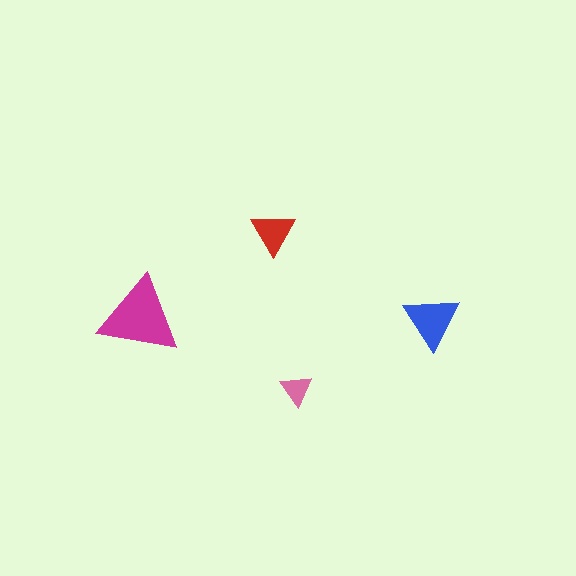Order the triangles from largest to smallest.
the magenta one, the blue one, the red one, the pink one.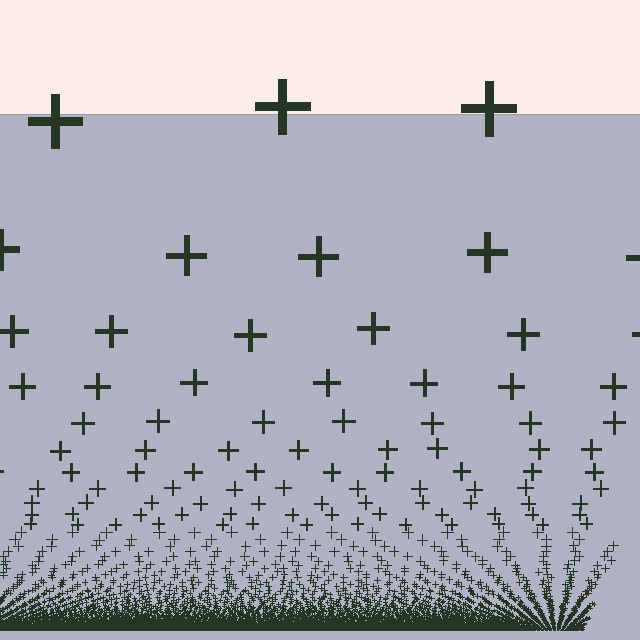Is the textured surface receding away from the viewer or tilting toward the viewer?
The surface appears to tilt toward the viewer. Texture elements get larger and sparser toward the top.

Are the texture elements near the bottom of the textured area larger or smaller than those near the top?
Smaller. The gradient is inverted — elements near the bottom are smaller and denser.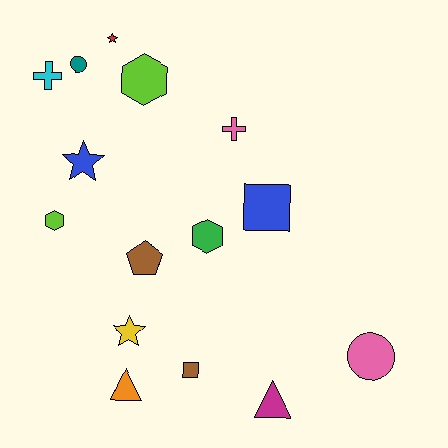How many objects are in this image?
There are 15 objects.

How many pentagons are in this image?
There is 1 pentagon.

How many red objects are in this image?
There is 1 red object.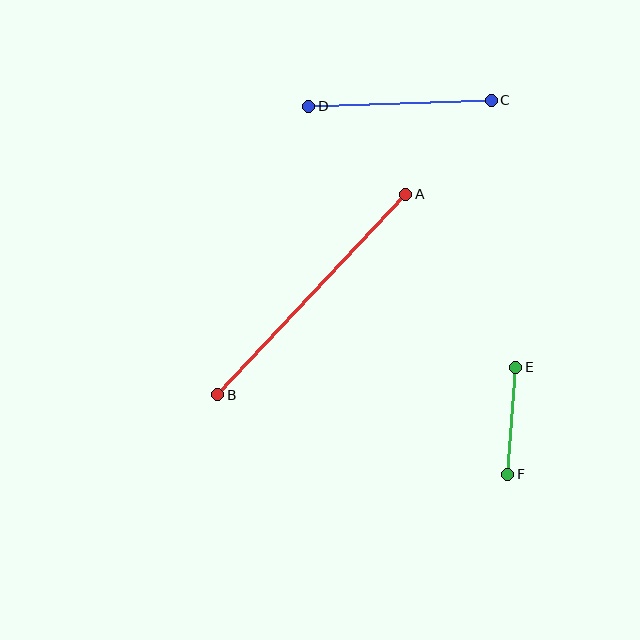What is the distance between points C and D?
The distance is approximately 183 pixels.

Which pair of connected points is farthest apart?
Points A and B are farthest apart.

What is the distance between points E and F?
The distance is approximately 107 pixels.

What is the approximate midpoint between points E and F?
The midpoint is at approximately (512, 421) pixels.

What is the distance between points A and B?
The distance is approximately 275 pixels.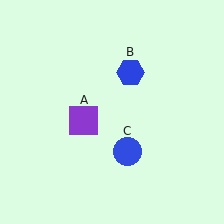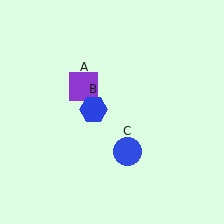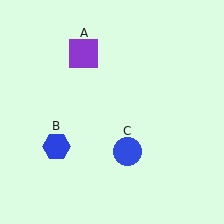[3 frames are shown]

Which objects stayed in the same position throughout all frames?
Blue circle (object C) remained stationary.